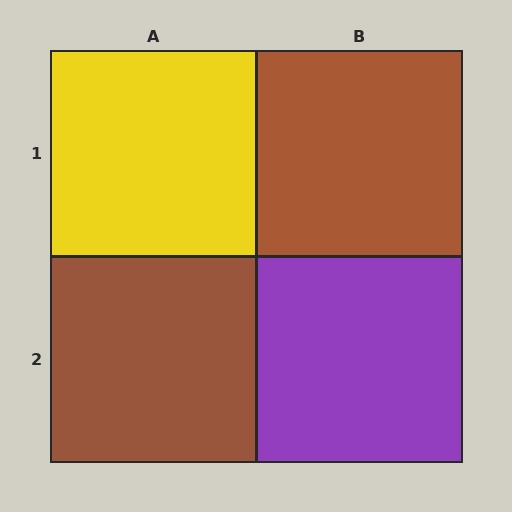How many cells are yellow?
1 cell is yellow.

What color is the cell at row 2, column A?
Brown.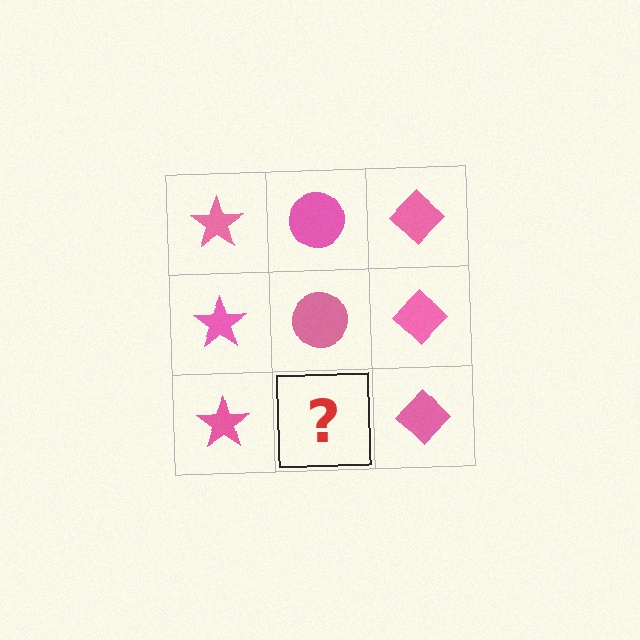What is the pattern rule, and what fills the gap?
The rule is that each column has a consistent shape. The gap should be filled with a pink circle.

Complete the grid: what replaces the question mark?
The question mark should be replaced with a pink circle.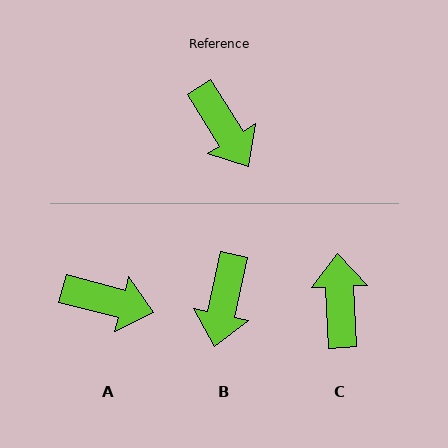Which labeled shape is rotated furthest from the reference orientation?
C, about 151 degrees away.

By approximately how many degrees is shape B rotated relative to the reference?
Approximately 44 degrees clockwise.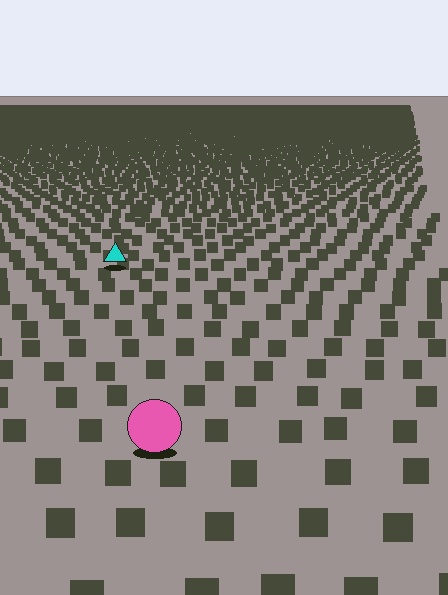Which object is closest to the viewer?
The pink circle is closest. The texture marks near it are larger and more spread out.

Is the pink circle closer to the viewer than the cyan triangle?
Yes. The pink circle is closer — you can tell from the texture gradient: the ground texture is coarser near it.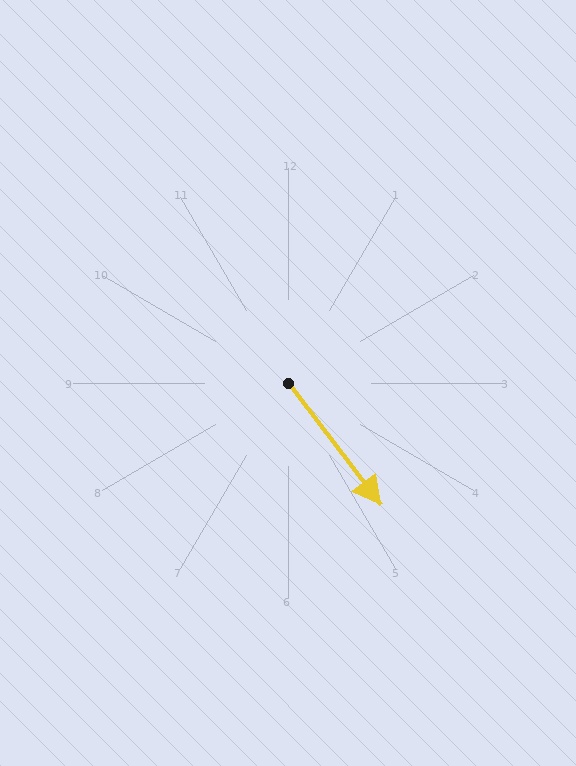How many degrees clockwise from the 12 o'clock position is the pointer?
Approximately 143 degrees.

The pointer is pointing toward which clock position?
Roughly 5 o'clock.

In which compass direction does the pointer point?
Southeast.